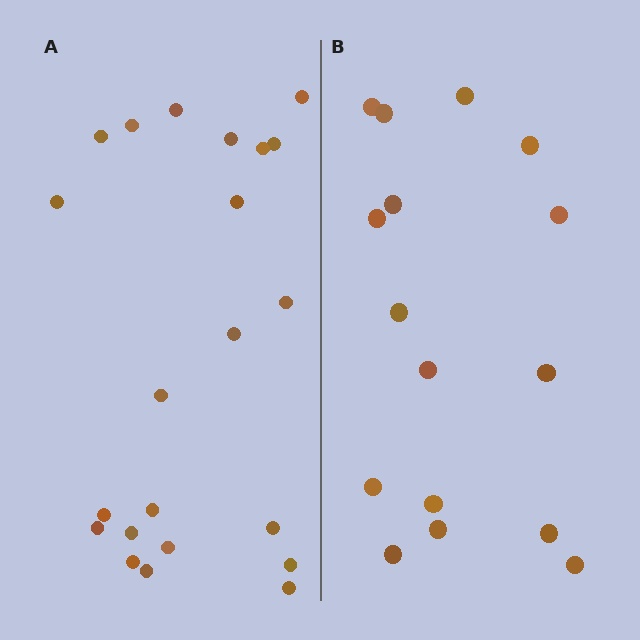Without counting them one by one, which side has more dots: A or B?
Region A (the left region) has more dots.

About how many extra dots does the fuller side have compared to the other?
Region A has about 6 more dots than region B.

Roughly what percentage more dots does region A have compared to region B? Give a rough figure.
About 40% more.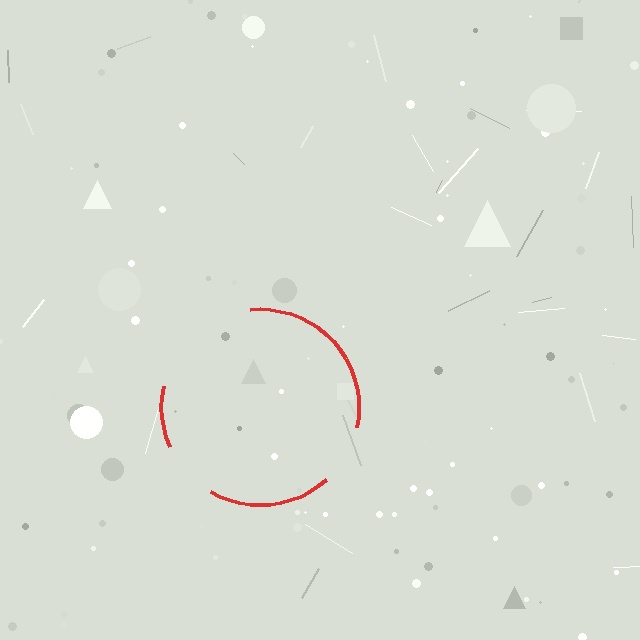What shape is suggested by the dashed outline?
The dashed outline suggests a circle.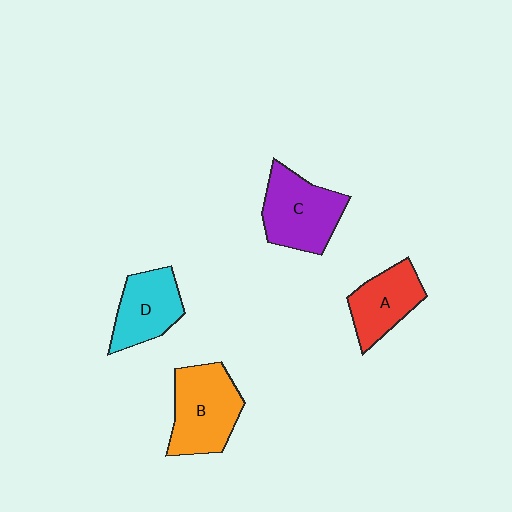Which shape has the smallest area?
Shape A (red).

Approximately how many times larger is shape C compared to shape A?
Approximately 1.3 times.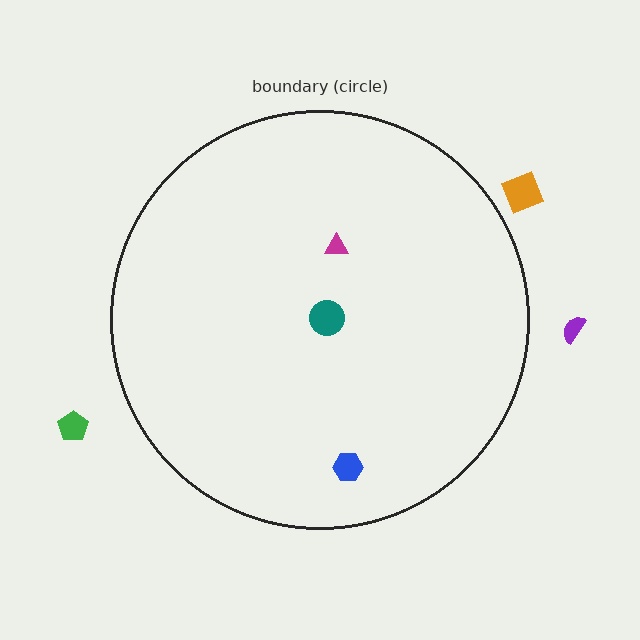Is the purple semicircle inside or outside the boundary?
Outside.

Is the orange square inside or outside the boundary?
Outside.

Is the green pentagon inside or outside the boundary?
Outside.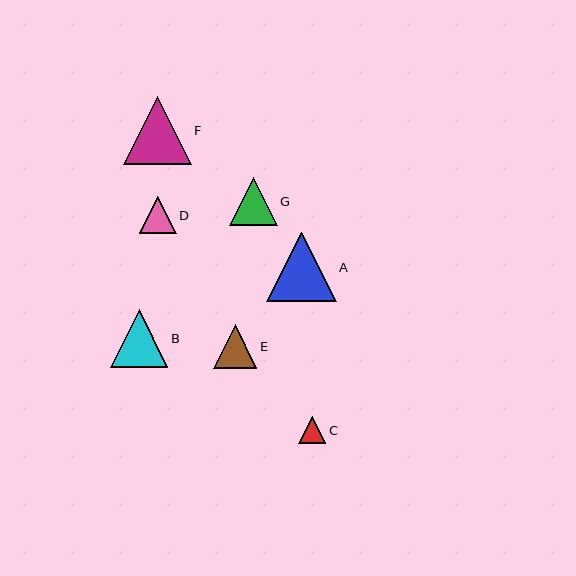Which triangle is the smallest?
Triangle C is the smallest with a size of approximately 27 pixels.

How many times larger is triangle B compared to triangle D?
Triangle B is approximately 1.6 times the size of triangle D.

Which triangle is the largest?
Triangle A is the largest with a size of approximately 70 pixels.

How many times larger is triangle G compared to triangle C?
Triangle G is approximately 1.7 times the size of triangle C.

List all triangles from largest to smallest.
From largest to smallest: A, F, B, G, E, D, C.